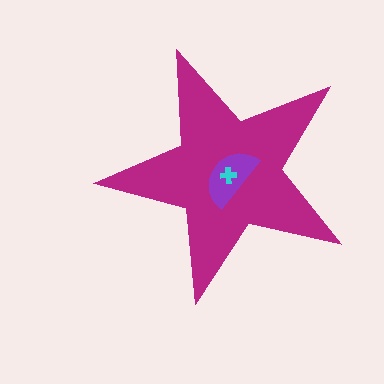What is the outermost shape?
The magenta star.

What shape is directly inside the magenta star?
The purple semicircle.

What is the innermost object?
The cyan cross.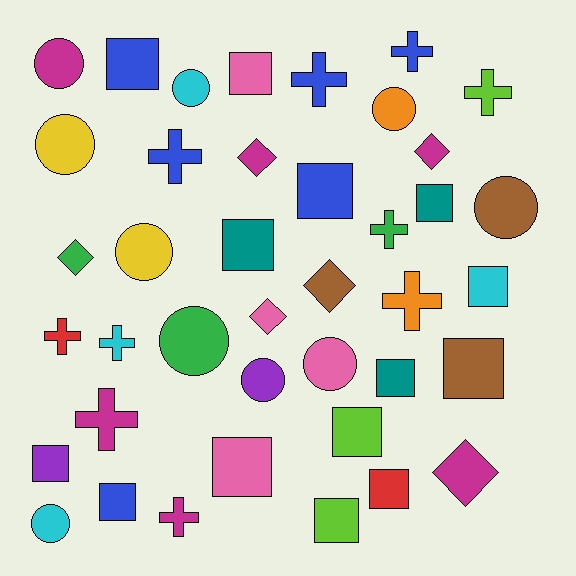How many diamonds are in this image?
There are 6 diamonds.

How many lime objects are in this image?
There are 3 lime objects.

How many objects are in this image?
There are 40 objects.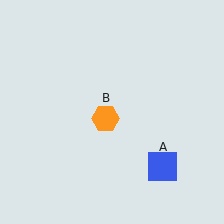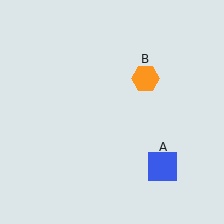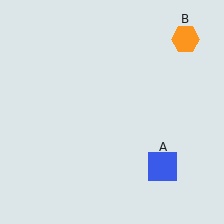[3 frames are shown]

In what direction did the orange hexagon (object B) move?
The orange hexagon (object B) moved up and to the right.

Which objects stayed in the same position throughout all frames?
Blue square (object A) remained stationary.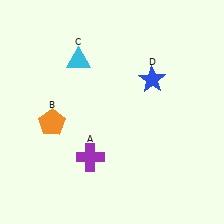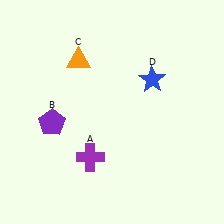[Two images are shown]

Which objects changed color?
B changed from orange to purple. C changed from cyan to orange.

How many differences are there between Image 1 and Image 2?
There are 2 differences between the two images.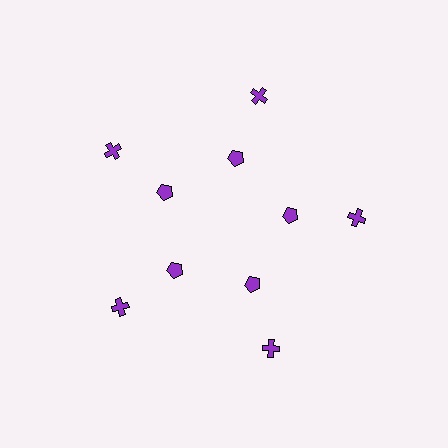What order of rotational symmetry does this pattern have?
This pattern has 5-fold rotational symmetry.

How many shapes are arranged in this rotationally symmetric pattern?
There are 10 shapes, arranged in 5 groups of 2.